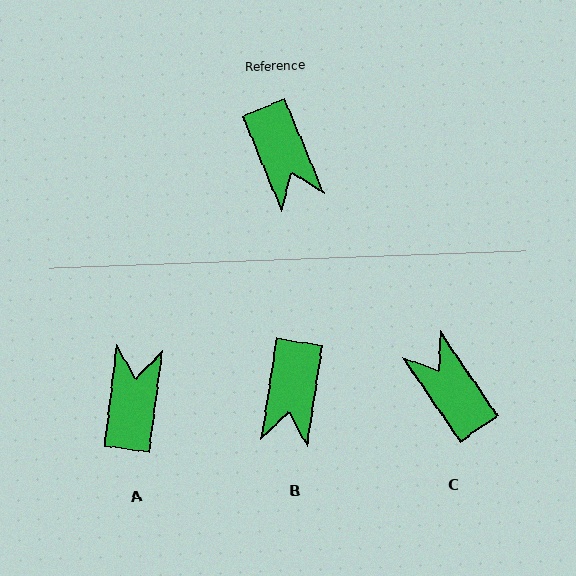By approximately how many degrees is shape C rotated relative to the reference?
Approximately 168 degrees clockwise.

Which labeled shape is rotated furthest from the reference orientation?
C, about 168 degrees away.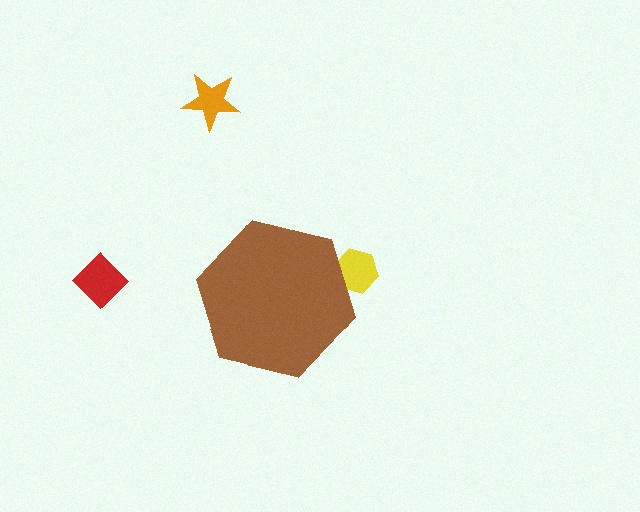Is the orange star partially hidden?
No, the orange star is fully visible.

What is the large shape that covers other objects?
A brown hexagon.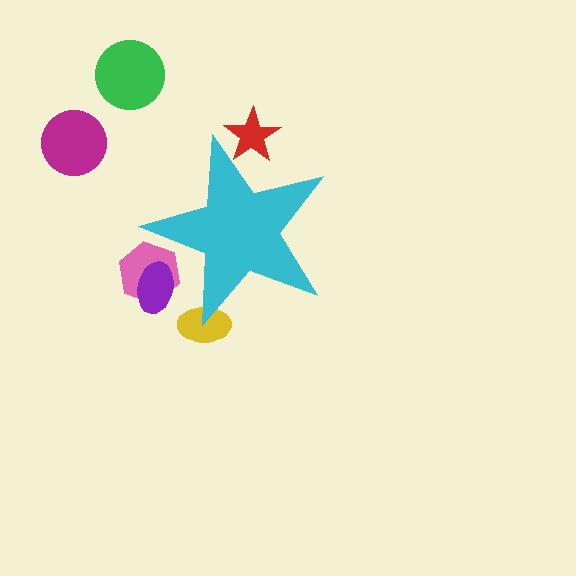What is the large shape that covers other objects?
A cyan star.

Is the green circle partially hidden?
No, the green circle is fully visible.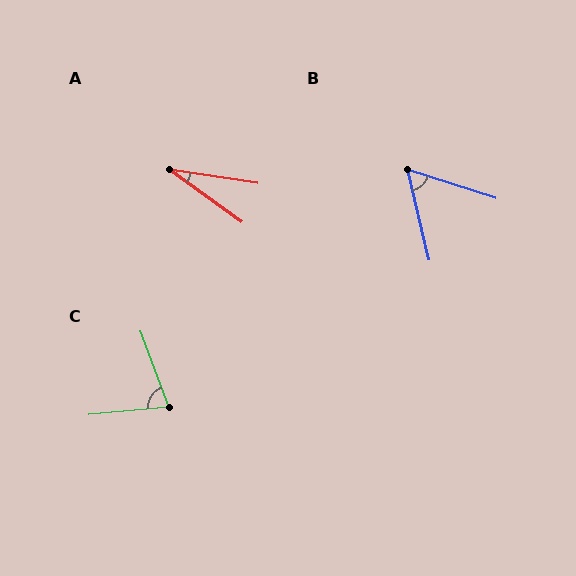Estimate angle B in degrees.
Approximately 59 degrees.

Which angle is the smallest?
A, at approximately 27 degrees.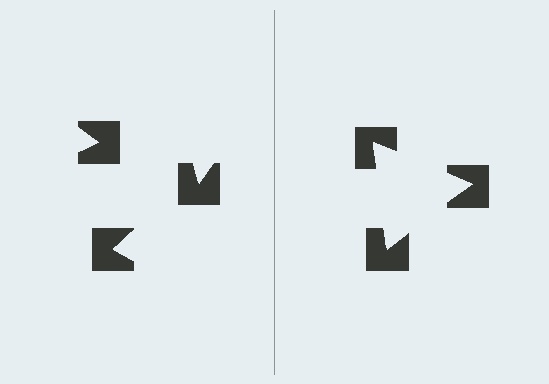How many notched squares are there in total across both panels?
6 — 3 on each side.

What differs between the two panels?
The notched squares are positioned identically on both sides; only the wedge orientations differ. On the right they align to a triangle; on the left they are misaligned.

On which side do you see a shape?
An illusory triangle appears on the right side. On the left side the wedge cuts are rotated, so no coherent shape forms.